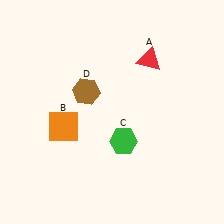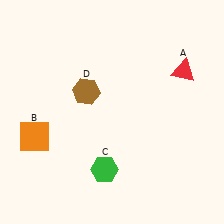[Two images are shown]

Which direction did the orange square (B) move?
The orange square (B) moved left.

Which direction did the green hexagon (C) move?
The green hexagon (C) moved down.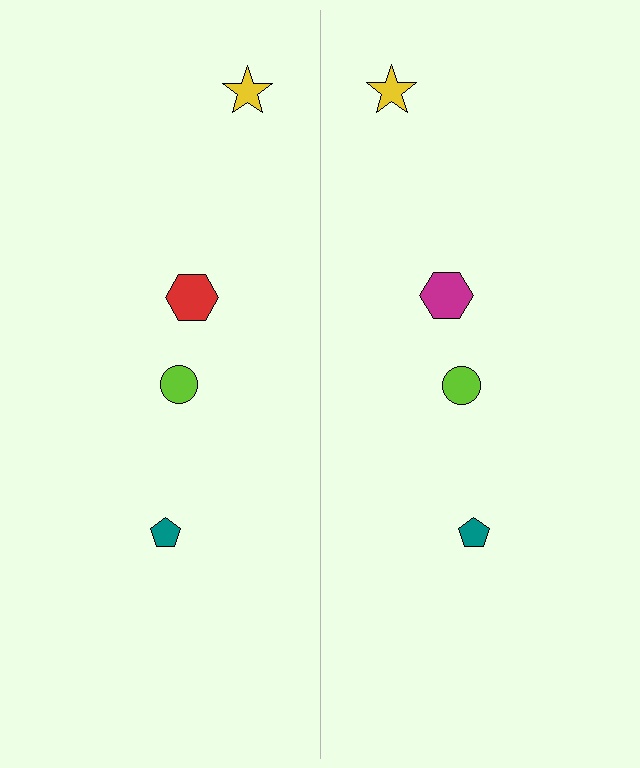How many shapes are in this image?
There are 8 shapes in this image.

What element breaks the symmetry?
The magenta hexagon on the right side breaks the symmetry — its mirror counterpart is red.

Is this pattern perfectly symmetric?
No, the pattern is not perfectly symmetric. The magenta hexagon on the right side breaks the symmetry — its mirror counterpart is red.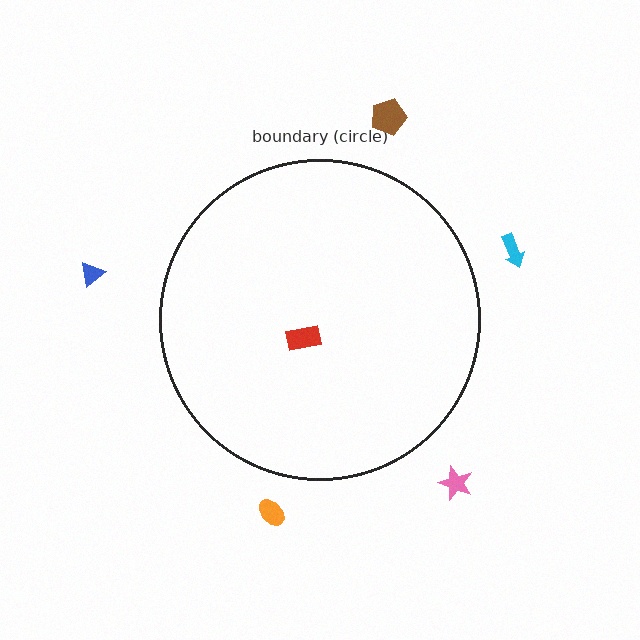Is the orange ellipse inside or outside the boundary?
Outside.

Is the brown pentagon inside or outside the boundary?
Outside.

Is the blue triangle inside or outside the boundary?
Outside.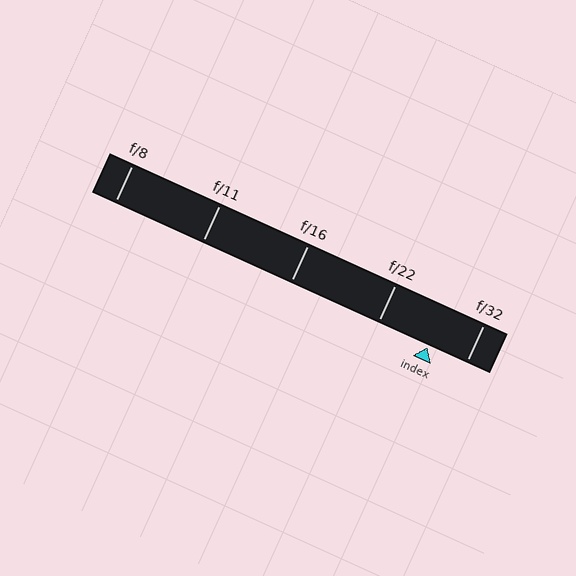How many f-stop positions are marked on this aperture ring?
There are 5 f-stop positions marked.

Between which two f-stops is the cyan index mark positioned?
The index mark is between f/22 and f/32.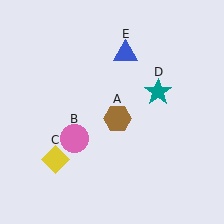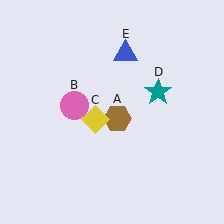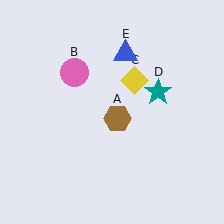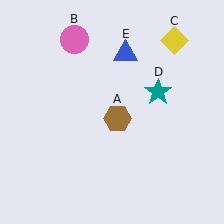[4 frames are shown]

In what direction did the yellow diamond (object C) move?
The yellow diamond (object C) moved up and to the right.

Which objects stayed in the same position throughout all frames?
Brown hexagon (object A) and teal star (object D) and blue triangle (object E) remained stationary.